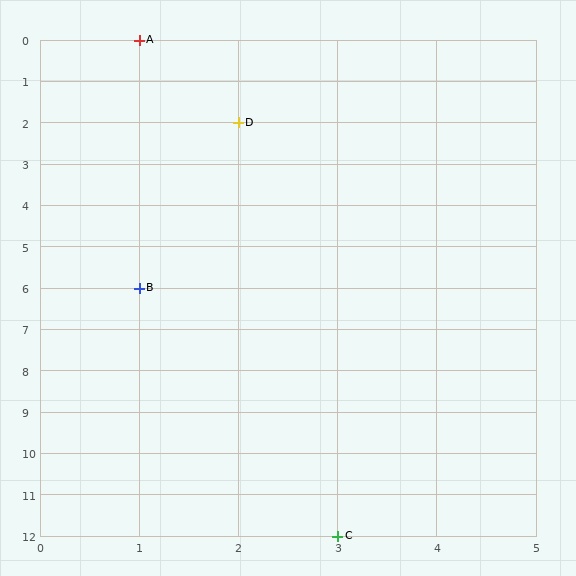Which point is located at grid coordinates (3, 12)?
Point C is at (3, 12).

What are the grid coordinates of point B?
Point B is at grid coordinates (1, 6).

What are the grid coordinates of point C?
Point C is at grid coordinates (3, 12).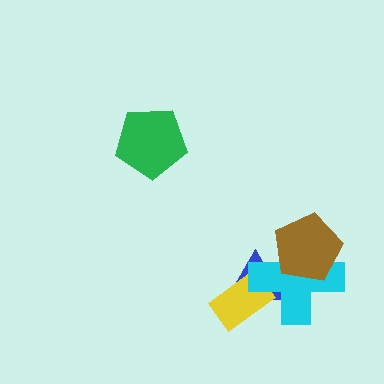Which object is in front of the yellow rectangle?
The cyan cross is in front of the yellow rectangle.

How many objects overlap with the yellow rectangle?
2 objects overlap with the yellow rectangle.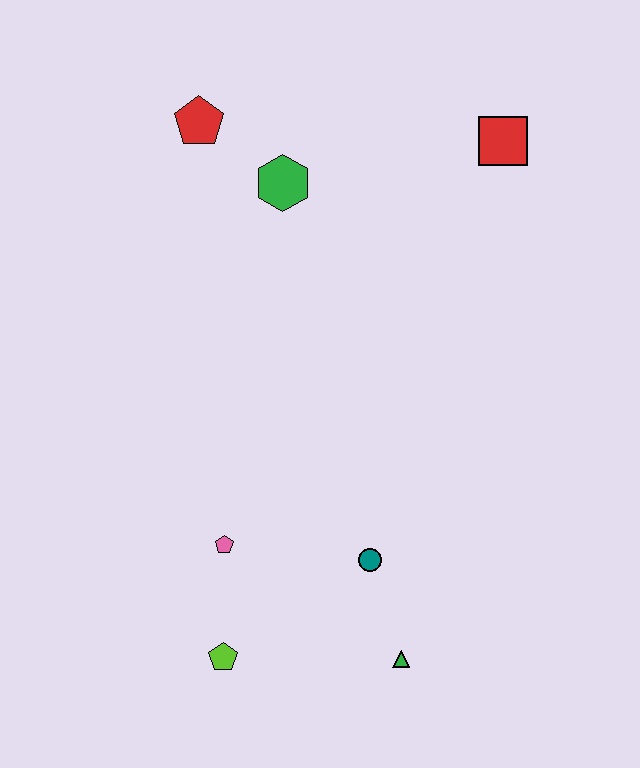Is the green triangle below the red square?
Yes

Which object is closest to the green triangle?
The teal circle is closest to the green triangle.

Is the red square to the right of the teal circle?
Yes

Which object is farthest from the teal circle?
The red pentagon is farthest from the teal circle.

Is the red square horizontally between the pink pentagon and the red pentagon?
No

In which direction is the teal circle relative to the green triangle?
The teal circle is above the green triangle.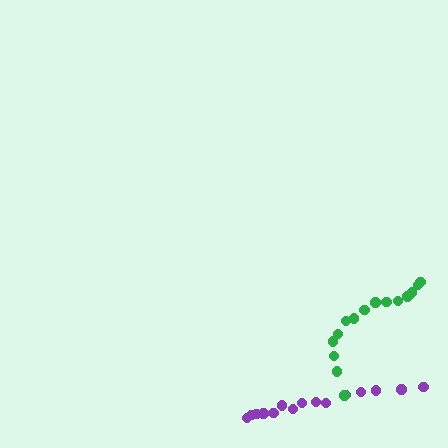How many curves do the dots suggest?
There are 2 distinct paths.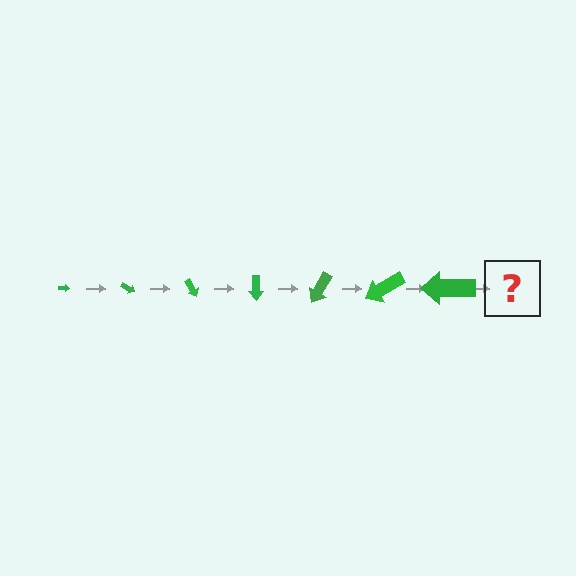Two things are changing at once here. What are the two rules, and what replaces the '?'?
The two rules are that the arrow grows larger each step and it rotates 30 degrees each step. The '?' should be an arrow, larger than the previous one and rotated 210 degrees from the start.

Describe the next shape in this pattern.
It should be an arrow, larger than the previous one and rotated 210 degrees from the start.